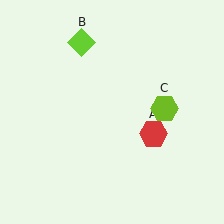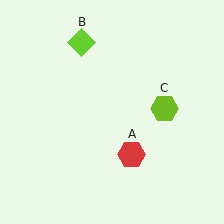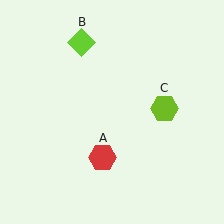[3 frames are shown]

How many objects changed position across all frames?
1 object changed position: red hexagon (object A).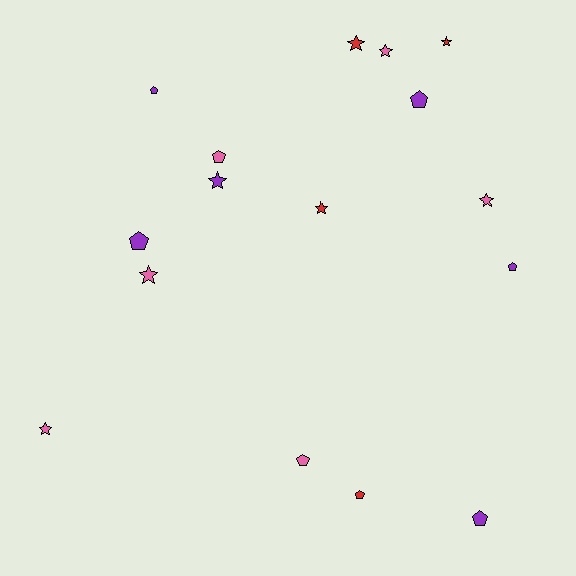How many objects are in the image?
There are 16 objects.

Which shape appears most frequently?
Star, with 8 objects.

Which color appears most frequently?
Purple, with 6 objects.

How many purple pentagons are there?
There are 5 purple pentagons.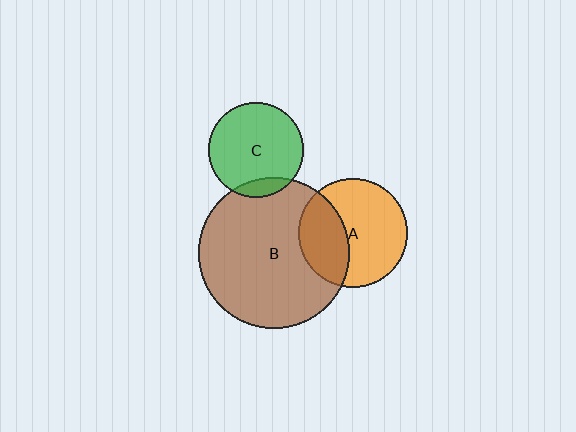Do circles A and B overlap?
Yes.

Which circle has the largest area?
Circle B (brown).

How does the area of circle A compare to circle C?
Approximately 1.3 times.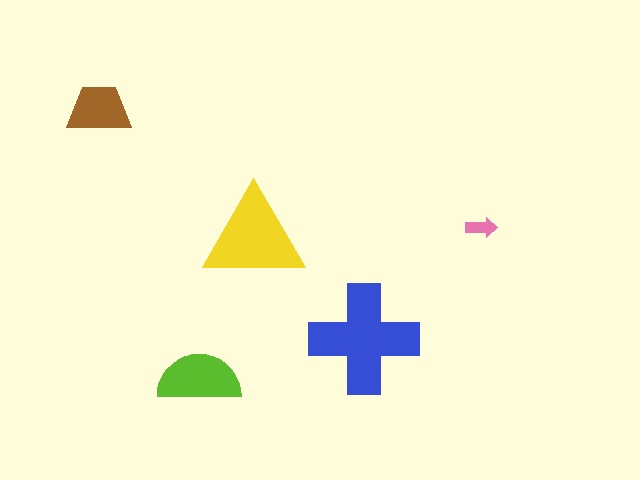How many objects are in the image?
There are 5 objects in the image.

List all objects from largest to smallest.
The blue cross, the yellow triangle, the lime semicircle, the brown trapezoid, the pink arrow.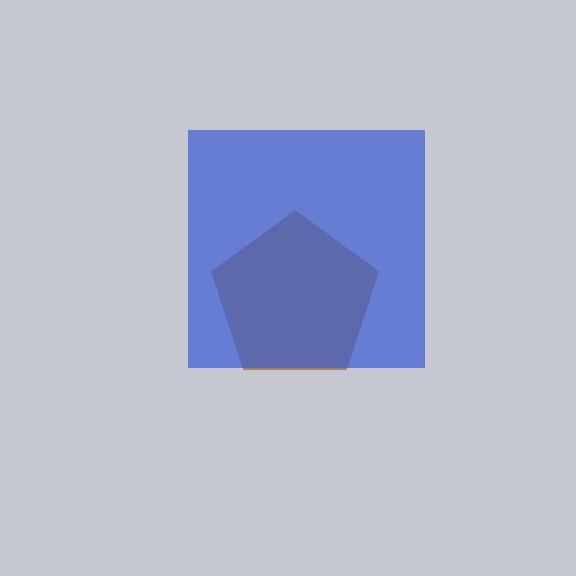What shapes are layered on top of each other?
The layered shapes are: a brown pentagon, a blue square.